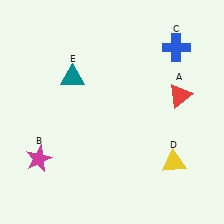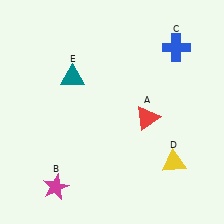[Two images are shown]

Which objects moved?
The objects that moved are: the red triangle (A), the magenta star (B).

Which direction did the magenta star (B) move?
The magenta star (B) moved down.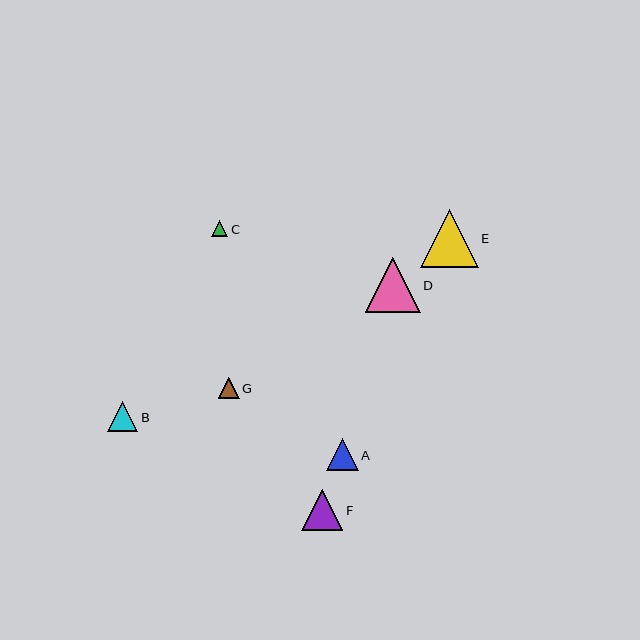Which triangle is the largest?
Triangle E is the largest with a size of approximately 58 pixels.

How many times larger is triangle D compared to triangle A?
Triangle D is approximately 1.7 times the size of triangle A.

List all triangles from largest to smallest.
From largest to smallest: E, D, F, A, B, G, C.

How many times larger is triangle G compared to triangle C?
Triangle G is approximately 1.3 times the size of triangle C.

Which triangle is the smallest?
Triangle C is the smallest with a size of approximately 16 pixels.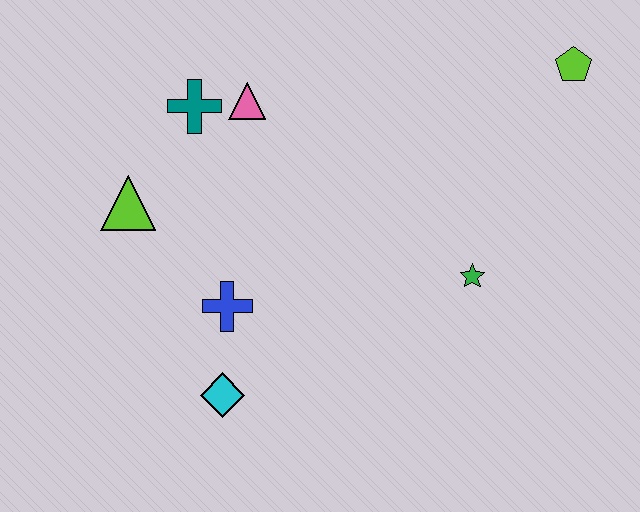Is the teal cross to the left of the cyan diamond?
Yes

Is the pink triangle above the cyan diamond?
Yes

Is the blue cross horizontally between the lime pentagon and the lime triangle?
Yes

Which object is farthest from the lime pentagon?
The cyan diamond is farthest from the lime pentagon.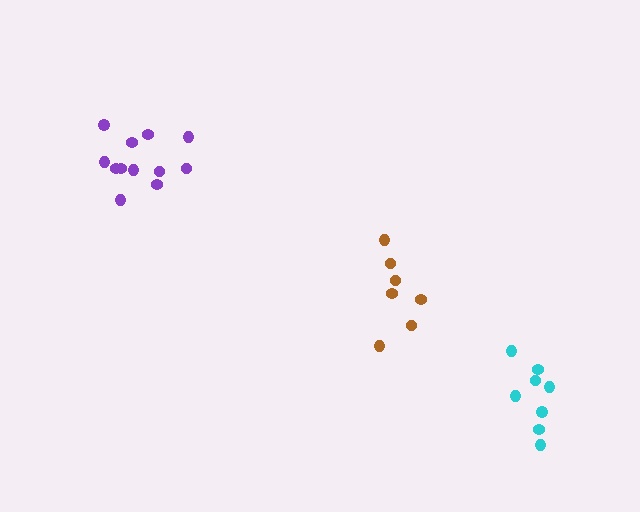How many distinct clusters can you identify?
There are 3 distinct clusters.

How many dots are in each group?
Group 1: 8 dots, Group 2: 7 dots, Group 3: 12 dots (27 total).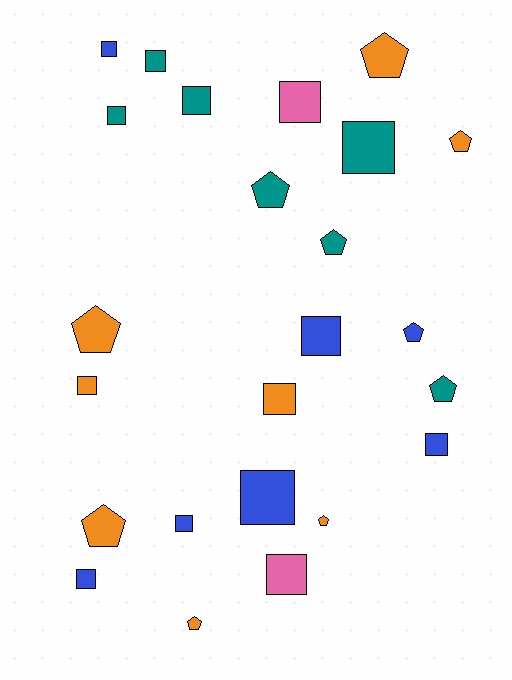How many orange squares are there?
There are 2 orange squares.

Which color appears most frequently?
Orange, with 8 objects.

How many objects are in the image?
There are 24 objects.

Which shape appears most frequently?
Square, with 14 objects.